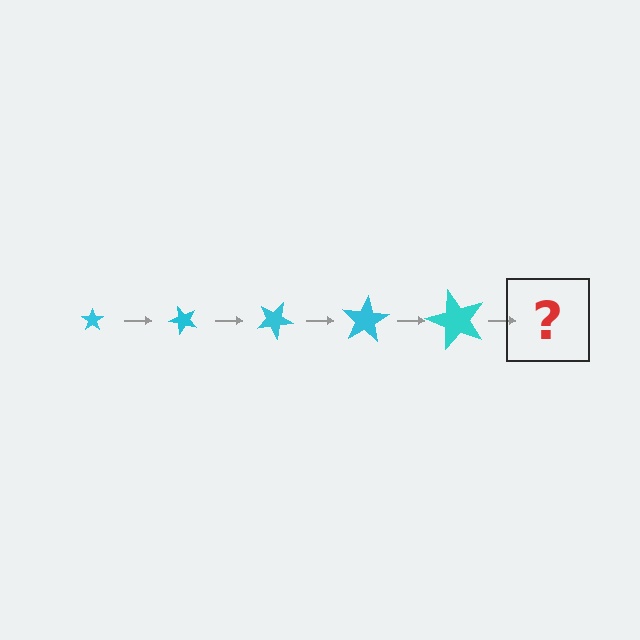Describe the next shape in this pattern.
It should be a star, larger than the previous one and rotated 250 degrees from the start.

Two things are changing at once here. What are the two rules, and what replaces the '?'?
The two rules are that the star grows larger each step and it rotates 50 degrees each step. The '?' should be a star, larger than the previous one and rotated 250 degrees from the start.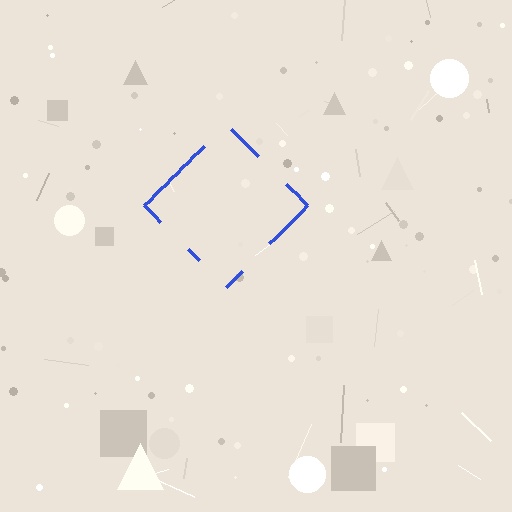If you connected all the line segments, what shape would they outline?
They would outline a diamond.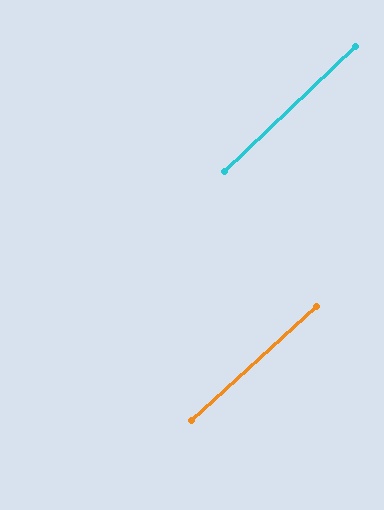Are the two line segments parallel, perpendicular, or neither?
Parallel — their directions differ by only 1.0°.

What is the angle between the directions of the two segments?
Approximately 1 degree.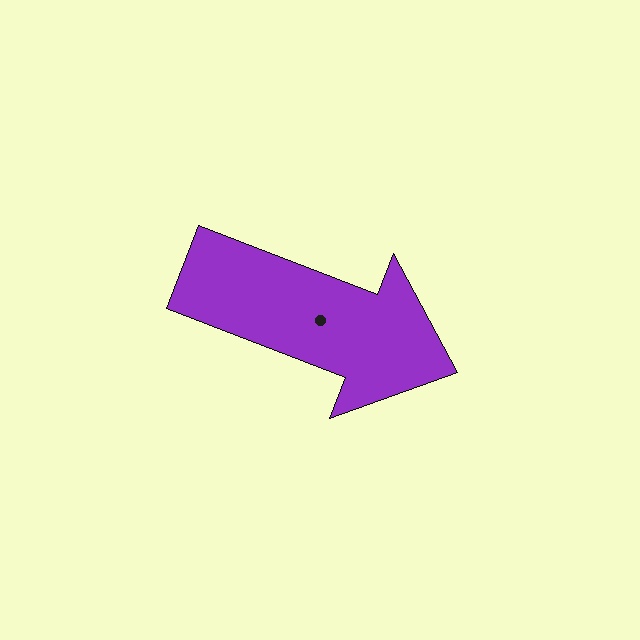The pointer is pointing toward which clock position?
Roughly 4 o'clock.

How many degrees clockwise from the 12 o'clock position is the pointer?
Approximately 111 degrees.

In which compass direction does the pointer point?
East.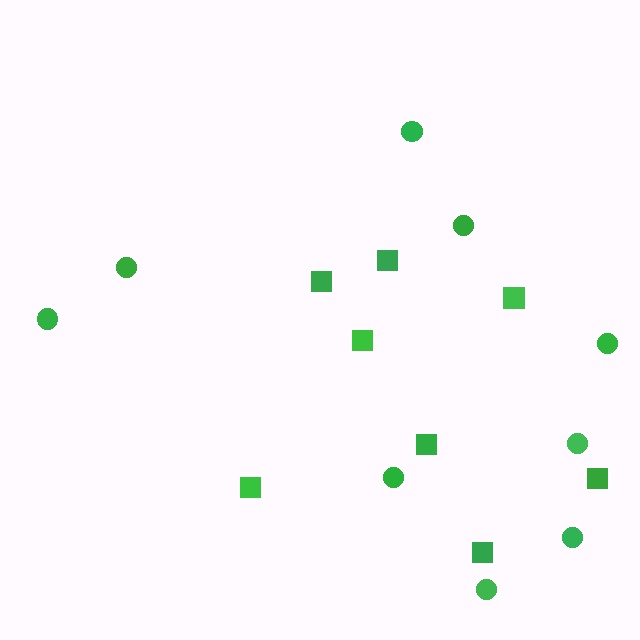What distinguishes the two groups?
There are 2 groups: one group of circles (9) and one group of squares (8).